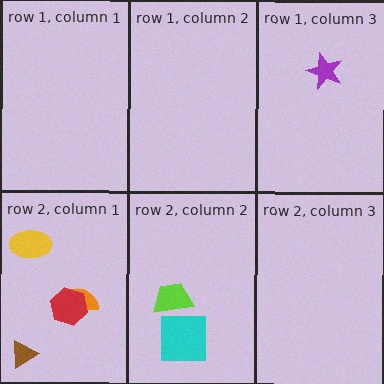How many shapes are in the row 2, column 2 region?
2.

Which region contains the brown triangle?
The row 2, column 1 region.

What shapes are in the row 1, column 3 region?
The purple star.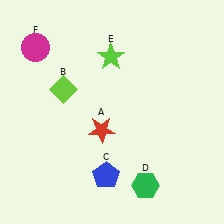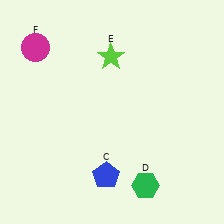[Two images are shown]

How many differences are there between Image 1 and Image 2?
There are 2 differences between the two images.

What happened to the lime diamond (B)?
The lime diamond (B) was removed in Image 2. It was in the top-left area of Image 1.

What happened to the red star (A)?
The red star (A) was removed in Image 2. It was in the bottom-left area of Image 1.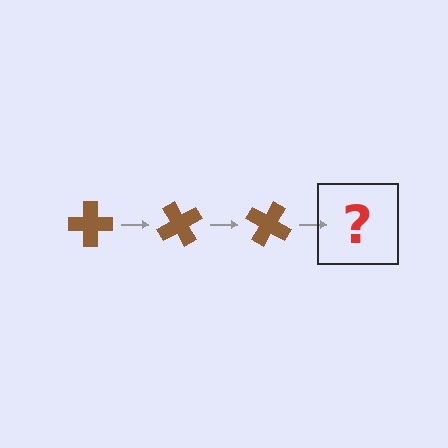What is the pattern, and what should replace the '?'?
The pattern is that the cross rotates 60 degrees each step. The '?' should be a brown cross rotated 180 degrees.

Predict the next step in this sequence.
The next step is a brown cross rotated 180 degrees.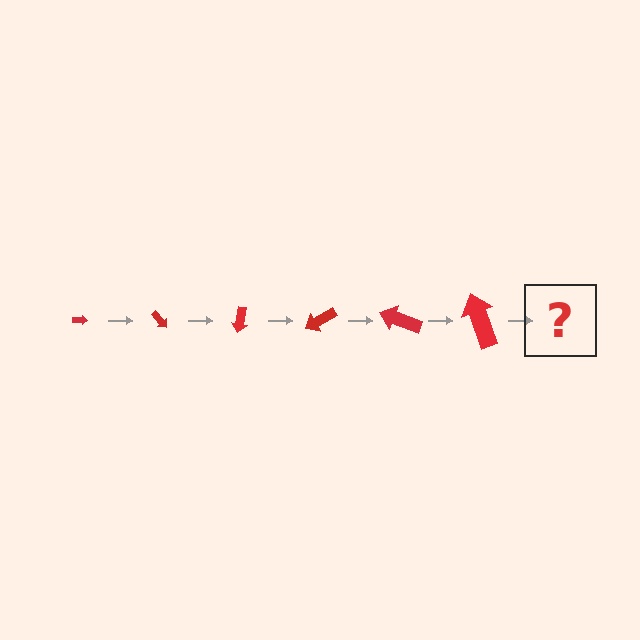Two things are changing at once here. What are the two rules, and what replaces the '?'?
The two rules are that the arrow grows larger each step and it rotates 50 degrees each step. The '?' should be an arrow, larger than the previous one and rotated 300 degrees from the start.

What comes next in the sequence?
The next element should be an arrow, larger than the previous one and rotated 300 degrees from the start.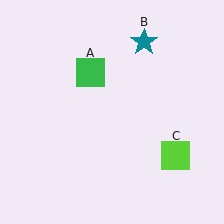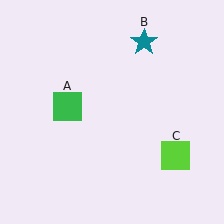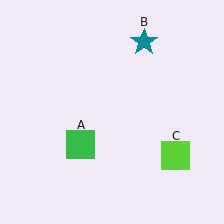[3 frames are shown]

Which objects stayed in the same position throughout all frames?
Teal star (object B) and lime square (object C) remained stationary.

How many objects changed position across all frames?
1 object changed position: green square (object A).